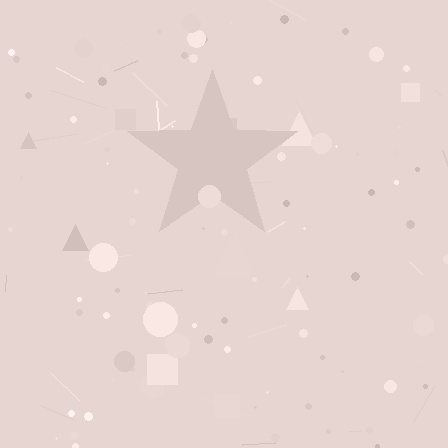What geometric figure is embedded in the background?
A star is embedded in the background.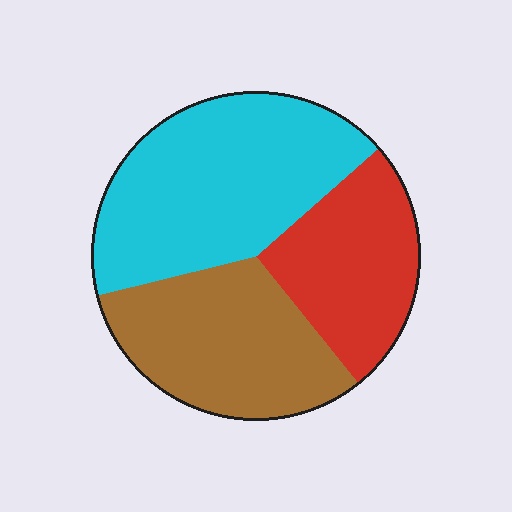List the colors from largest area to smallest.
From largest to smallest: cyan, brown, red.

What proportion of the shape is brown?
Brown takes up between a quarter and a half of the shape.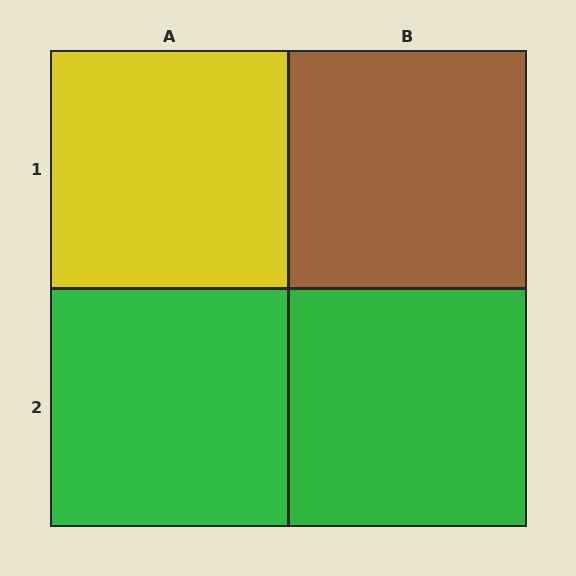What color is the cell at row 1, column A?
Yellow.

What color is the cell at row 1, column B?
Brown.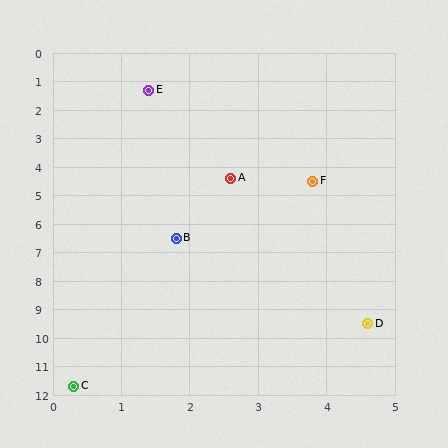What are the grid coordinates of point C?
Point C is at approximately (0.3, 11.7).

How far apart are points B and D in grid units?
Points B and D are about 4.1 grid units apart.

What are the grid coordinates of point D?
Point D is at approximately (4.6, 9.5).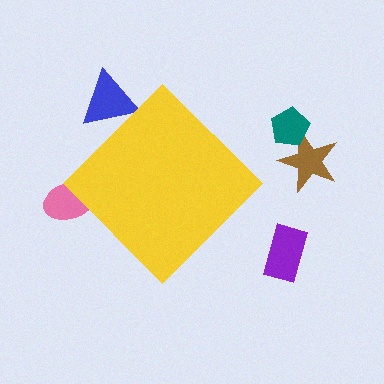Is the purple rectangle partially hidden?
No, the purple rectangle is fully visible.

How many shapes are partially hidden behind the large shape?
2 shapes are partially hidden.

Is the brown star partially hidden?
No, the brown star is fully visible.